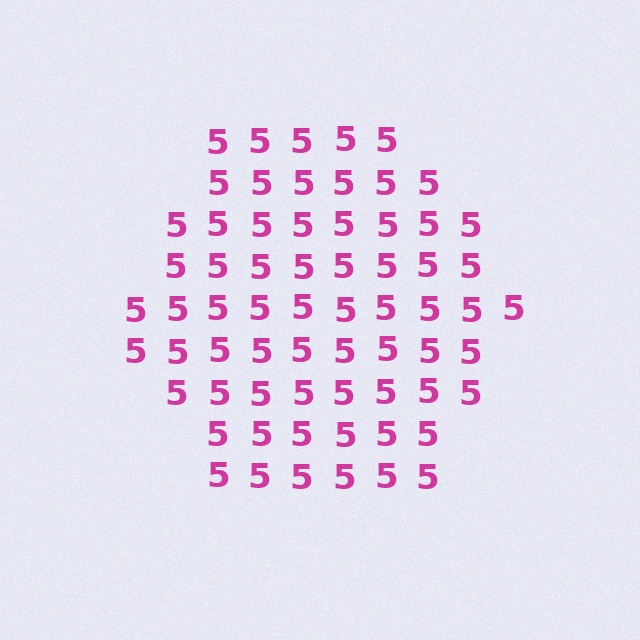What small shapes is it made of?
It is made of small digit 5's.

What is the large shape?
The large shape is a hexagon.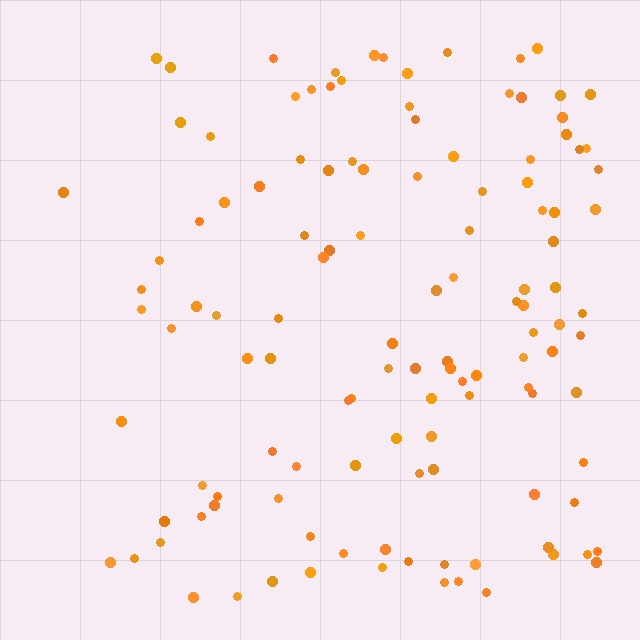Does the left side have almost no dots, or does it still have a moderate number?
Still a moderate number, just noticeably fewer than the right.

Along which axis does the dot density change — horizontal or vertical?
Horizontal.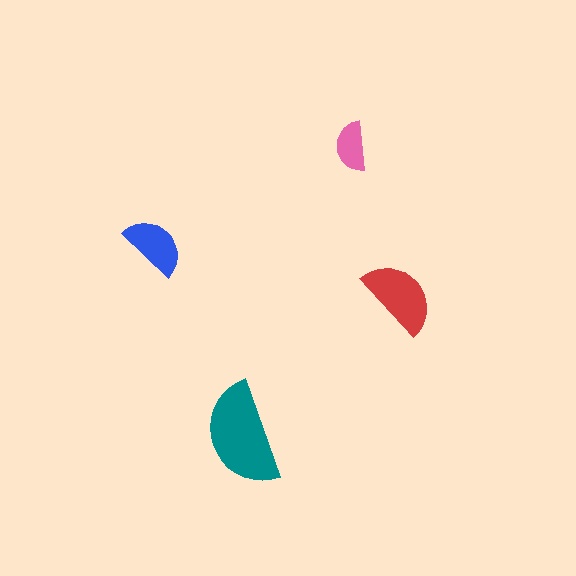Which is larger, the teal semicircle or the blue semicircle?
The teal one.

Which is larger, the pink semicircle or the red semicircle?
The red one.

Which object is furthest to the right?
The red semicircle is rightmost.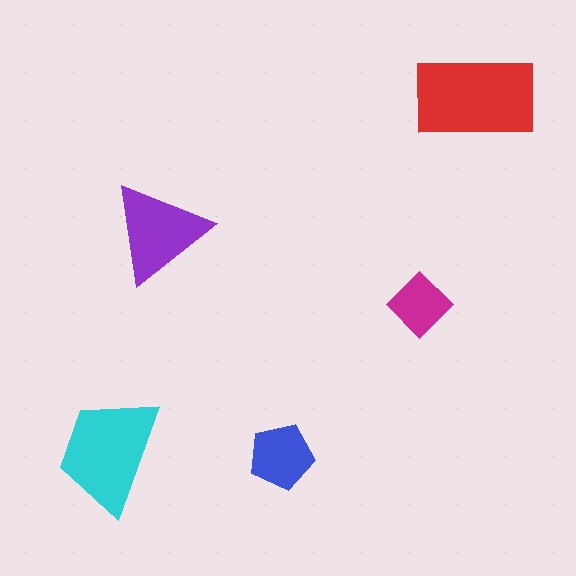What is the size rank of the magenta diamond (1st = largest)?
5th.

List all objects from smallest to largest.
The magenta diamond, the blue pentagon, the purple triangle, the cyan trapezoid, the red rectangle.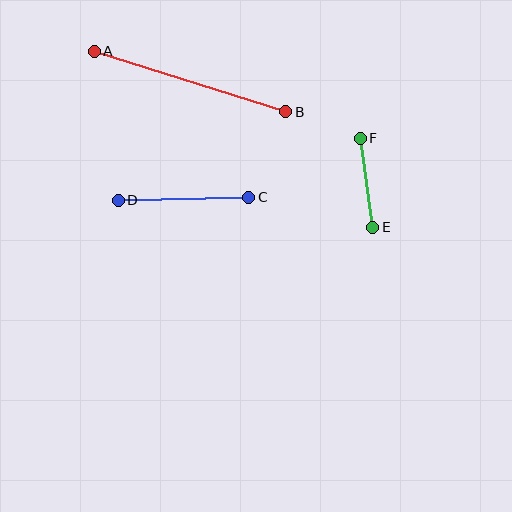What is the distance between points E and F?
The distance is approximately 90 pixels.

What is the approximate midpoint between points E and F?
The midpoint is at approximately (367, 183) pixels.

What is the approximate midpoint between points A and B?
The midpoint is at approximately (190, 82) pixels.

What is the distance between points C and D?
The distance is approximately 130 pixels.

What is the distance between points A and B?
The distance is approximately 200 pixels.